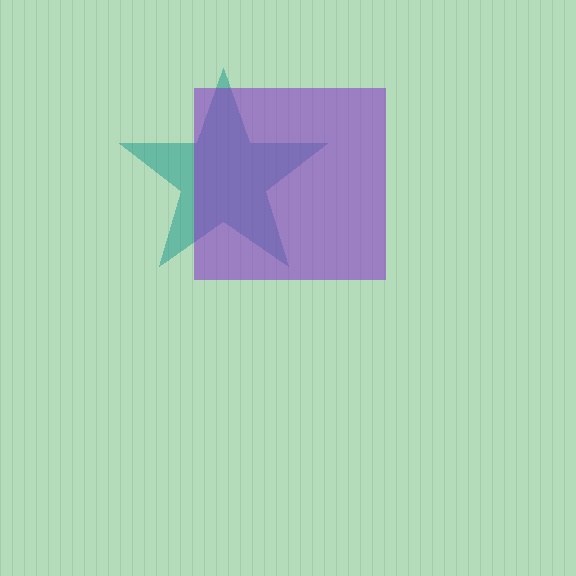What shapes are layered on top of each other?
The layered shapes are: a teal star, a purple square.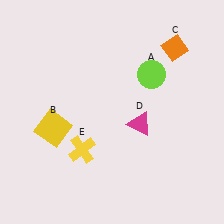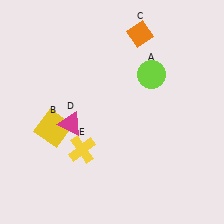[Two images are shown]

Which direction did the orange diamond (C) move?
The orange diamond (C) moved left.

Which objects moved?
The objects that moved are: the orange diamond (C), the magenta triangle (D).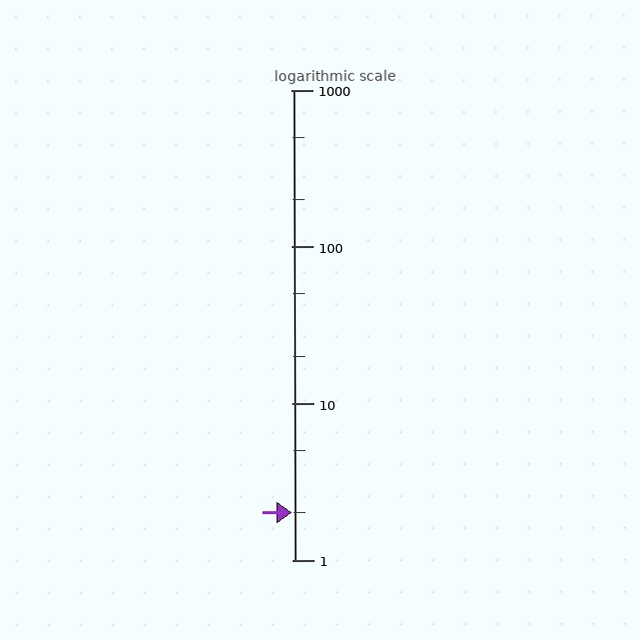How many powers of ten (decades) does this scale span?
The scale spans 3 decades, from 1 to 1000.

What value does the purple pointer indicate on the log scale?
The pointer indicates approximately 2.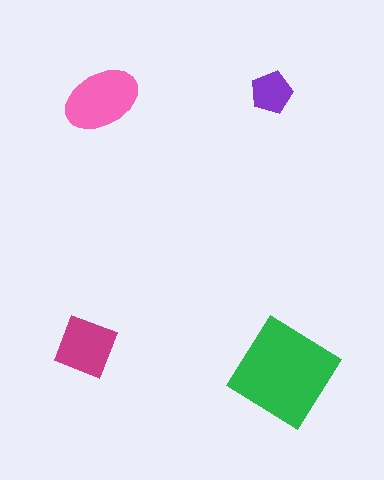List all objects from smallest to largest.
The purple pentagon, the magenta square, the pink ellipse, the green diamond.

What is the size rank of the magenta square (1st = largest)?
3rd.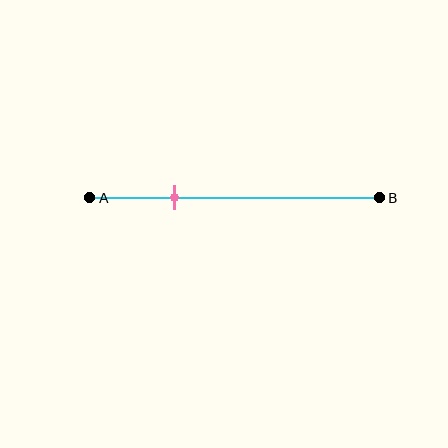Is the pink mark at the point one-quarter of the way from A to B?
No, the mark is at about 30% from A, not at the 25% one-quarter point.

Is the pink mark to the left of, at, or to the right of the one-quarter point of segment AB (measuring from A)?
The pink mark is to the right of the one-quarter point of segment AB.